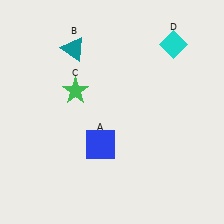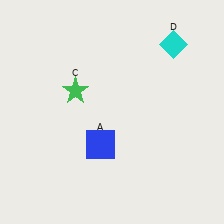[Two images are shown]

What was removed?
The teal triangle (B) was removed in Image 2.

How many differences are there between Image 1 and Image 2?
There is 1 difference between the two images.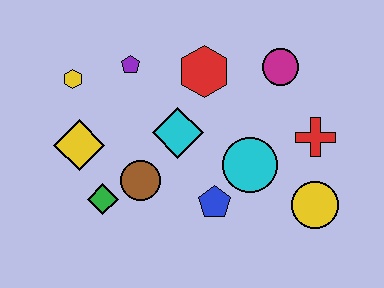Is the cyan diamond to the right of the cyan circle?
No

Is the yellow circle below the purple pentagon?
Yes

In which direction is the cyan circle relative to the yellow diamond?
The cyan circle is to the right of the yellow diamond.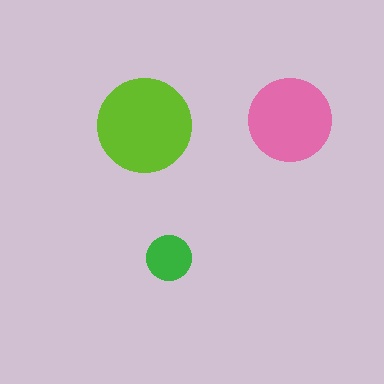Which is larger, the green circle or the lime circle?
The lime one.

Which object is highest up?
The pink circle is topmost.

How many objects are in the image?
There are 3 objects in the image.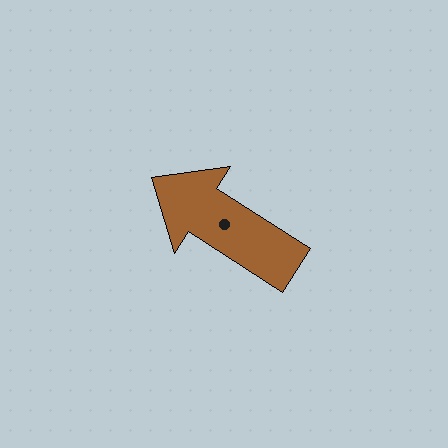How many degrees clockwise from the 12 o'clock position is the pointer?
Approximately 303 degrees.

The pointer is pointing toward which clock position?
Roughly 10 o'clock.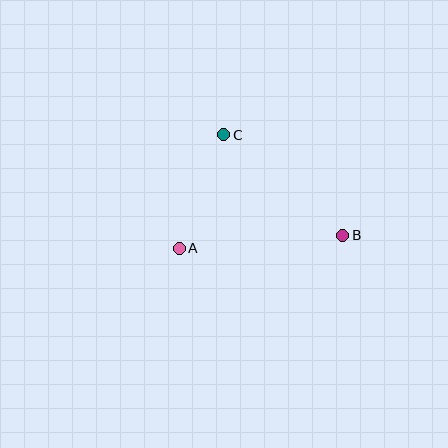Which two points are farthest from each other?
Points A and B are farthest from each other.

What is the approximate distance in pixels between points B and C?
The distance between B and C is approximately 156 pixels.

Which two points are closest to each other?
Points A and C are closest to each other.